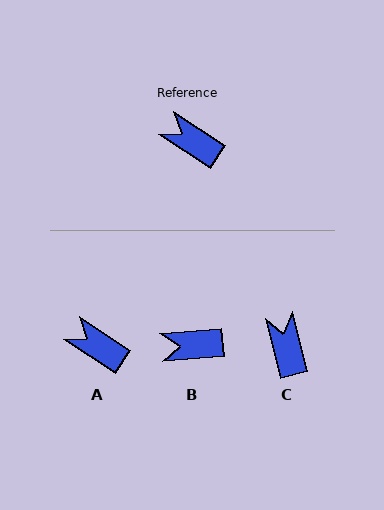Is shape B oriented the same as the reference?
No, it is off by about 38 degrees.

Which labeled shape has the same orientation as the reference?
A.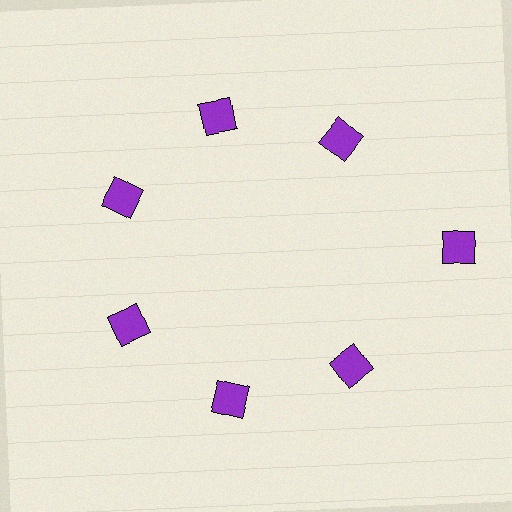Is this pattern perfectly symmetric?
No. The 7 purple diamonds are arranged in a ring, but one element near the 3 o'clock position is pushed outward from the center, breaking the 7-fold rotational symmetry.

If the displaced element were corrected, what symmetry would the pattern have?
It would have 7-fold rotational symmetry — the pattern would map onto itself every 51 degrees.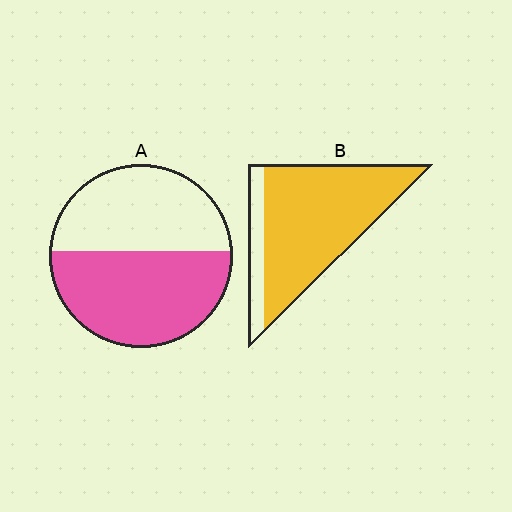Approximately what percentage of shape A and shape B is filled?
A is approximately 55% and B is approximately 85%.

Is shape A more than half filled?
Roughly half.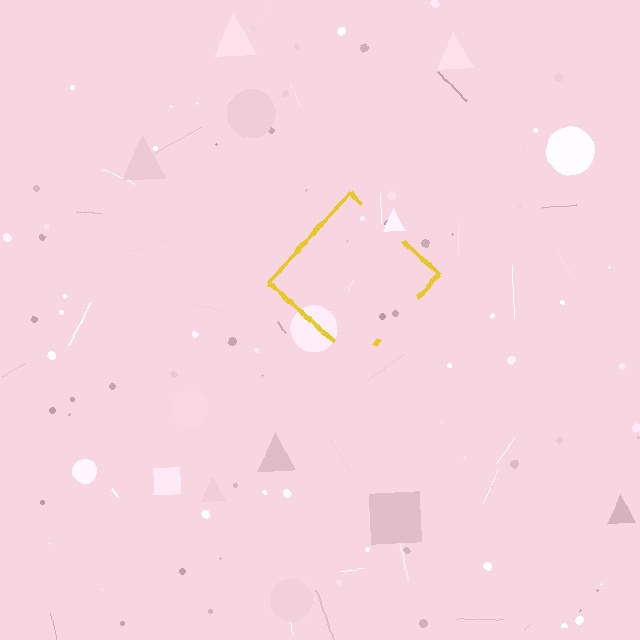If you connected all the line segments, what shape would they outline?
They would outline a diamond.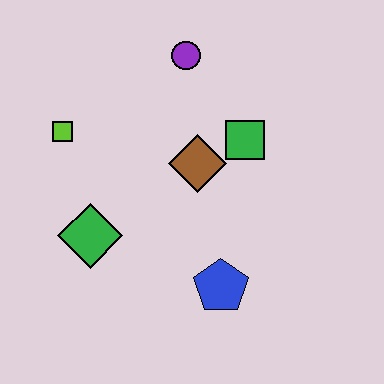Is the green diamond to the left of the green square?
Yes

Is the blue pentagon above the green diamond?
No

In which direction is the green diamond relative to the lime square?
The green diamond is below the lime square.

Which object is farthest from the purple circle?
The blue pentagon is farthest from the purple circle.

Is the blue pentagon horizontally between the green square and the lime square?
Yes